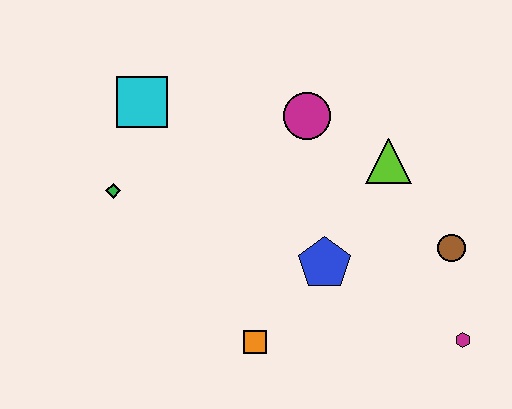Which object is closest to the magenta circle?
The lime triangle is closest to the magenta circle.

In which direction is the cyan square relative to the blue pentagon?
The cyan square is to the left of the blue pentagon.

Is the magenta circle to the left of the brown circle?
Yes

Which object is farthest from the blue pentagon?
The cyan square is farthest from the blue pentagon.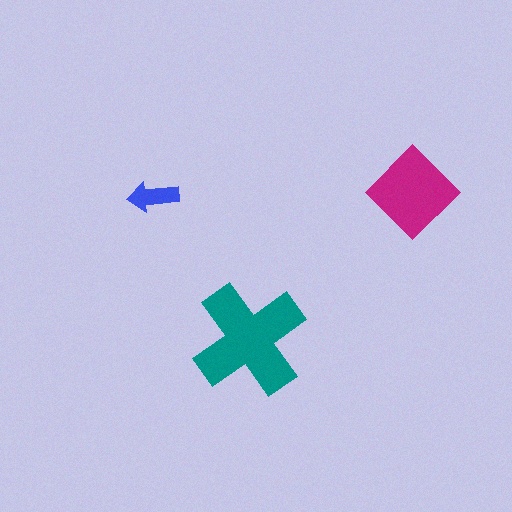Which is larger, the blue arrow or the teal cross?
The teal cross.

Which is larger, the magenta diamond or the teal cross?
The teal cross.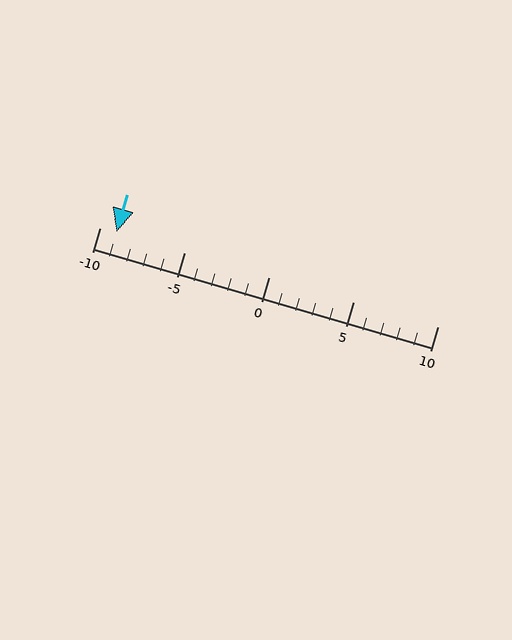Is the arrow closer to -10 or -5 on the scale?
The arrow is closer to -10.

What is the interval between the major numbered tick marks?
The major tick marks are spaced 5 units apart.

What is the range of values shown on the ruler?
The ruler shows values from -10 to 10.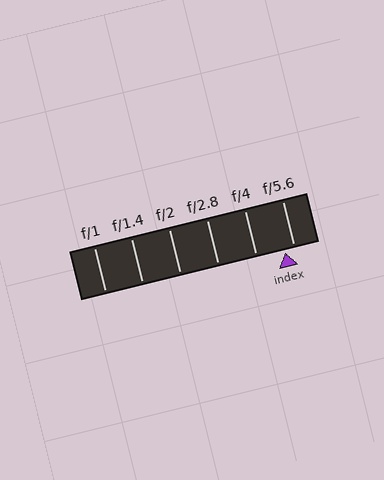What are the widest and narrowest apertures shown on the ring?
The widest aperture shown is f/1 and the narrowest is f/5.6.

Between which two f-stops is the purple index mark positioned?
The index mark is between f/4 and f/5.6.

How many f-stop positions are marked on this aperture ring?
There are 6 f-stop positions marked.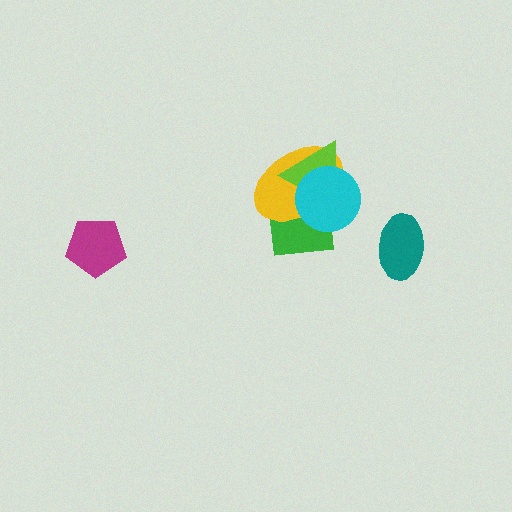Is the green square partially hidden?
Yes, it is partially covered by another shape.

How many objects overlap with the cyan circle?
3 objects overlap with the cyan circle.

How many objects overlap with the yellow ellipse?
3 objects overlap with the yellow ellipse.